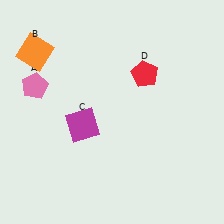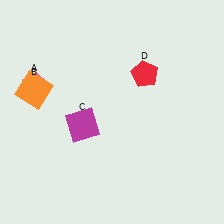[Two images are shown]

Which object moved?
The orange square (B) moved down.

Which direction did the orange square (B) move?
The orange square (B) moved down.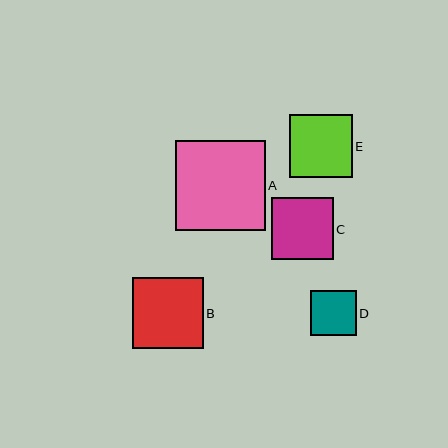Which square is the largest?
Square A is the largest with a size of approximately 90 pixels.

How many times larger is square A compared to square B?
Square A is approximately 1.3 times the size of square B.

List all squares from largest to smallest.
From largest to smallest: A, B, E, C, D.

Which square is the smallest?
Square D is the smallest with a size of approximately 45 pixels.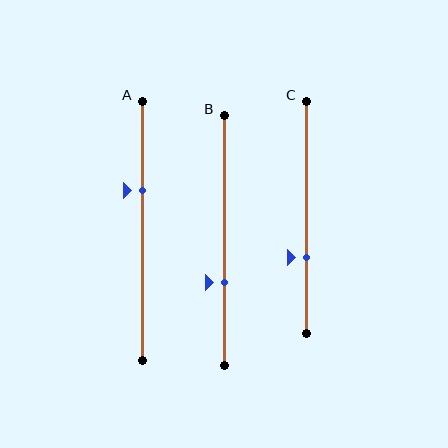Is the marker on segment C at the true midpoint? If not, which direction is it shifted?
No, the marker on segment C is shifted downward by about 17% of the segment length.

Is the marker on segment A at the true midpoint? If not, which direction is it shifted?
No, the marker on segment A is shifted upward by about 16% of the segment length.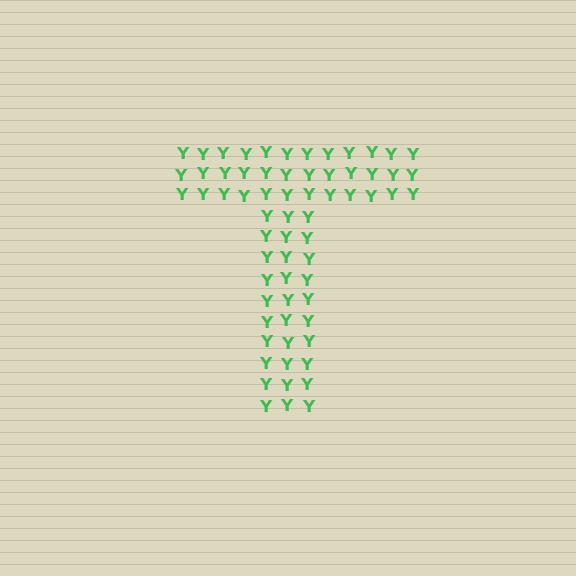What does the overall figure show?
The overall figure shows the letter T.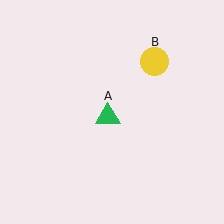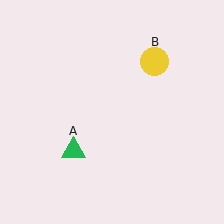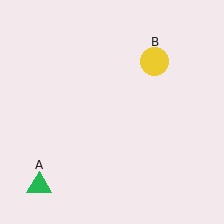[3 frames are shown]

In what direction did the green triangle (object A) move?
The green triangle (object A) moved down and to the left.